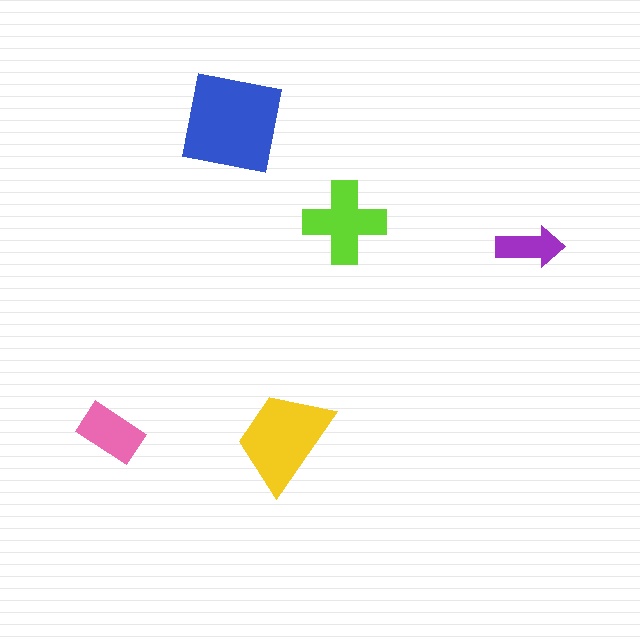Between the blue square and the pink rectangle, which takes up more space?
The blue square.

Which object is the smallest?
The purple arrow.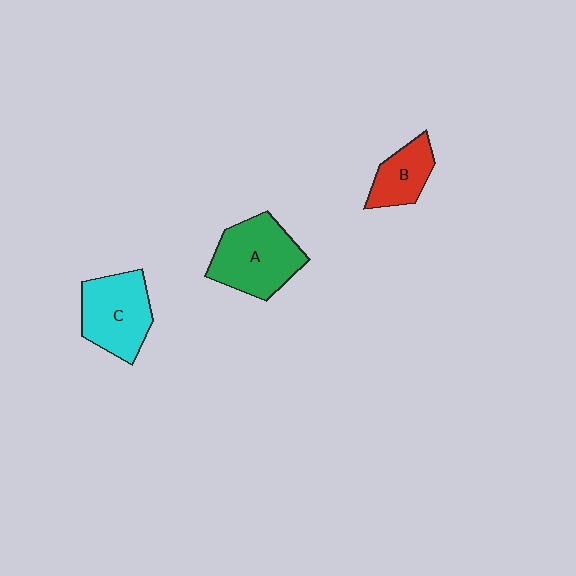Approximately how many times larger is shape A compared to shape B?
Approximately 1.8 times.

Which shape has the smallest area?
Shape B (red).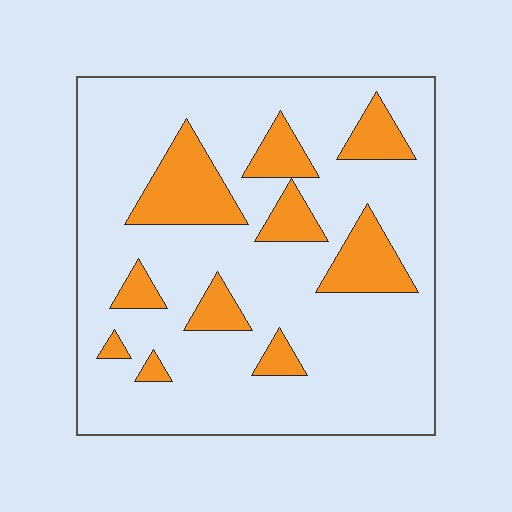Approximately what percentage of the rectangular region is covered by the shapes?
Approximately 20%.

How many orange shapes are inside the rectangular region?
10.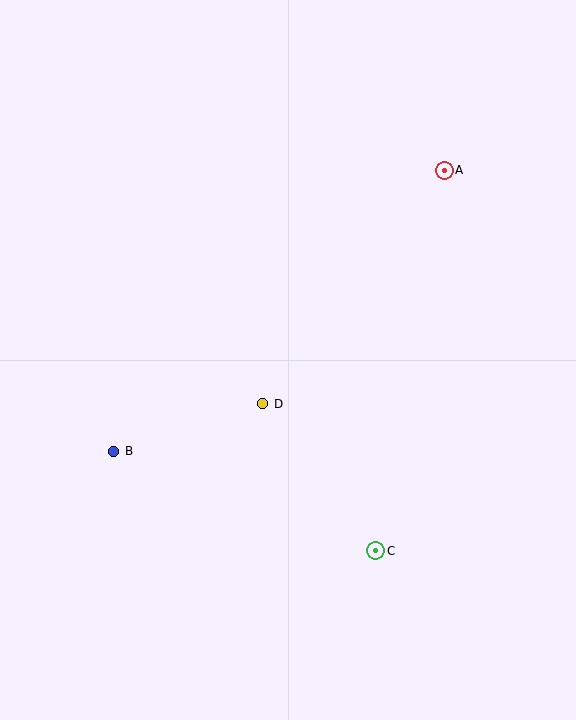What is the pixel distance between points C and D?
The distance between C and D is 185 pixels.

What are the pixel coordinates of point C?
Point C is at (376, 551).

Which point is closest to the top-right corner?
Point A is closest to the top-right corner.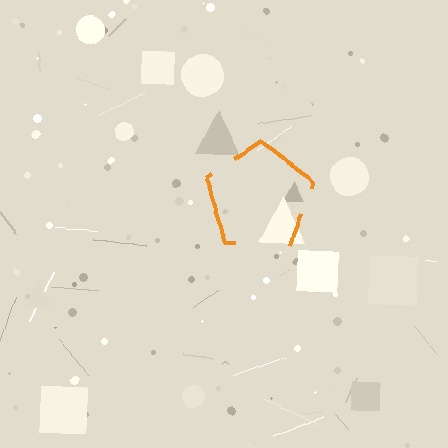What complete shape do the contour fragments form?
The contour fragments form a pentagon.